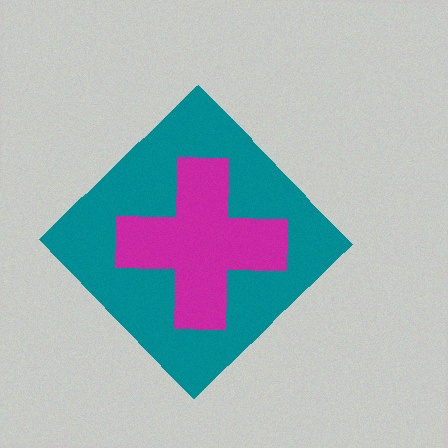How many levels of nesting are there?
2.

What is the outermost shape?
The teal diamond.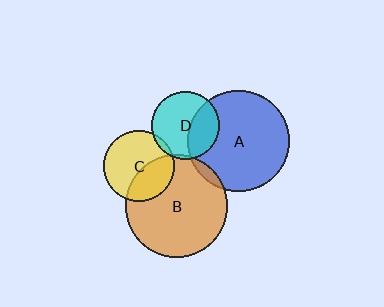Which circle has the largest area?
Circle B (orange).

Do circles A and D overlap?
Yes.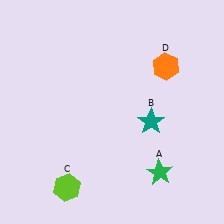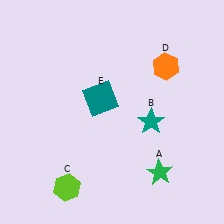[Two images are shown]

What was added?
A teal square (E) was added in Image 2.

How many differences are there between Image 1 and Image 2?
There is 1 difference between the two images.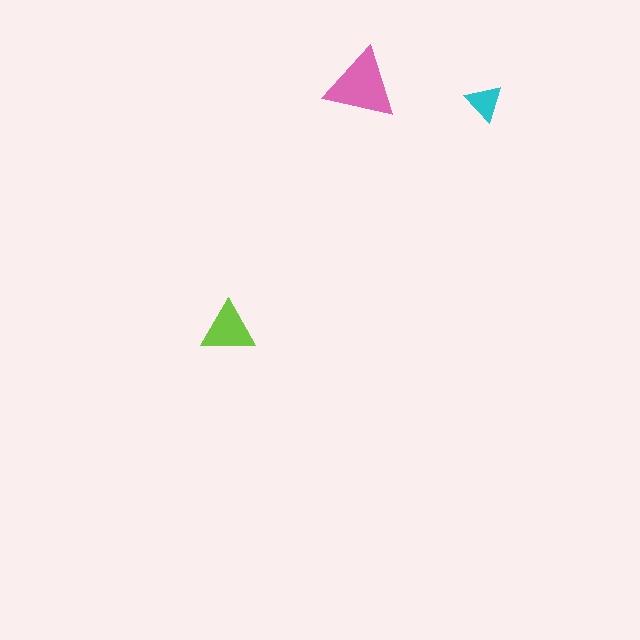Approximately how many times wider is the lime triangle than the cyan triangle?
About 1.5 times wider.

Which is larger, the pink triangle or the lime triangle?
The pink one.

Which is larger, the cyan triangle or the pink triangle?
The pink one.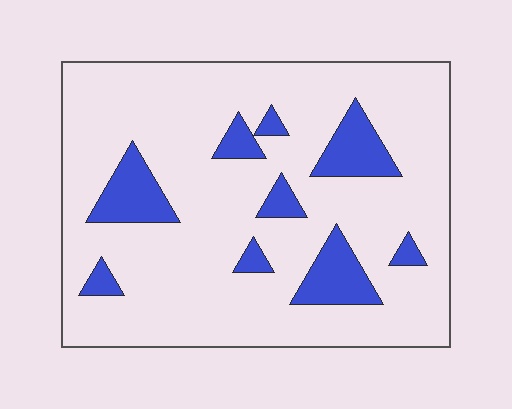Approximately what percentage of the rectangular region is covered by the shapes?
Approximately 15%.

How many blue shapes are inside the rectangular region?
9.